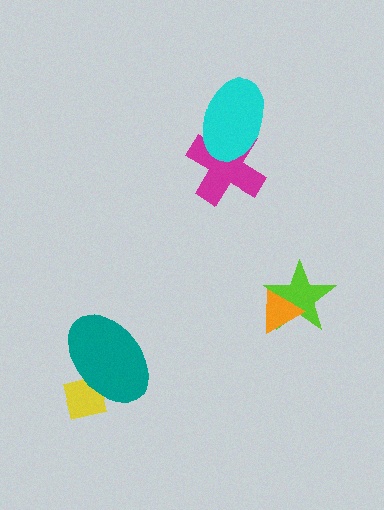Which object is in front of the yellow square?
The teal ellipse is in front of the yellow square.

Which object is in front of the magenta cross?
The cyan ellipse is in front of the magenta cross.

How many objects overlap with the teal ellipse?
1 object overlaps with the teal ellipse.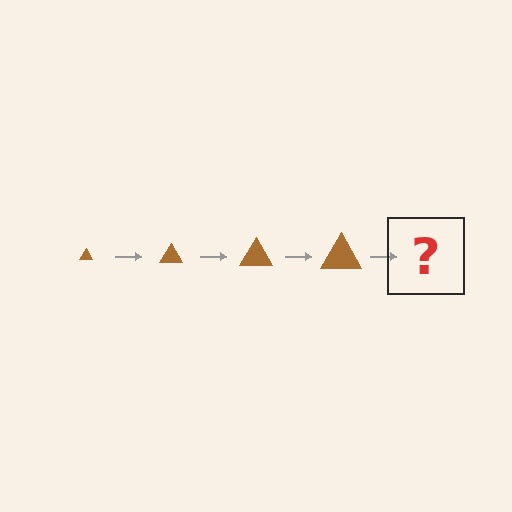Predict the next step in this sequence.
The next step is a brown triangle, larger than the previous one.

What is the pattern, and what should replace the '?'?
The pattern is that the triangle gets progressively larger each step. The '?' should be a brown triangle, larger than the previous one.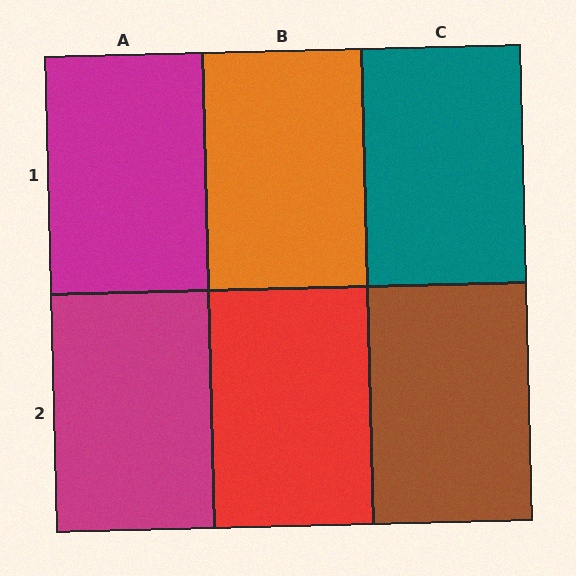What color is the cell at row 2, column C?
Brown.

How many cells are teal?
1 cell is teal.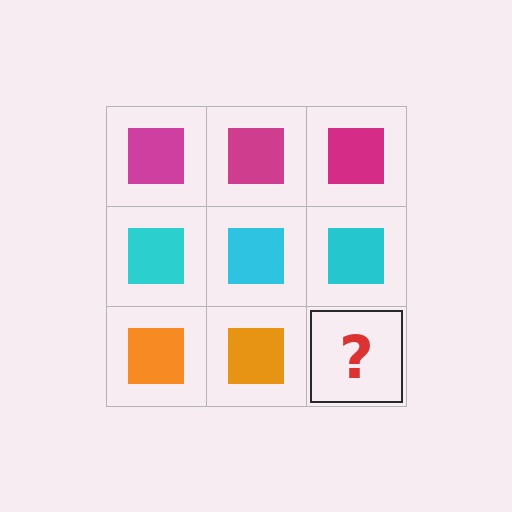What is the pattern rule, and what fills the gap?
The rule is that each row has a consistent color. The gap should be filled with an orange square.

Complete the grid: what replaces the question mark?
The question mark should be replaced with an orange square.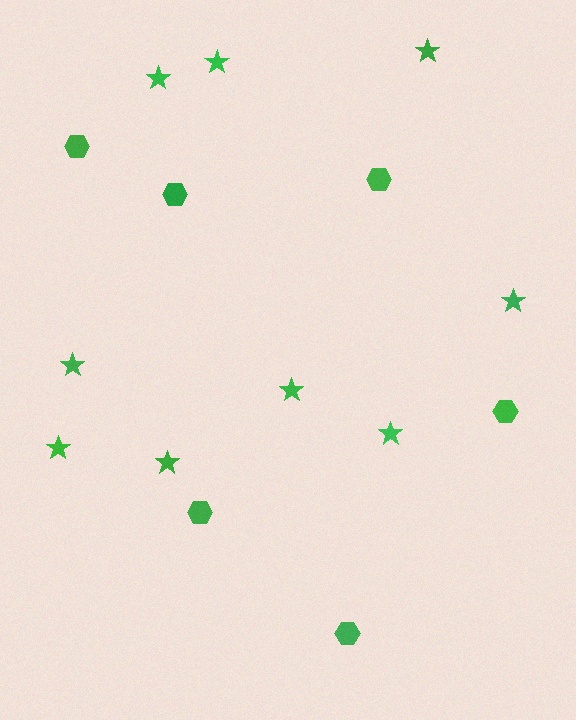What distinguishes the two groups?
There are 2 groups: one group of stars (9) and one group of hexagons (6).